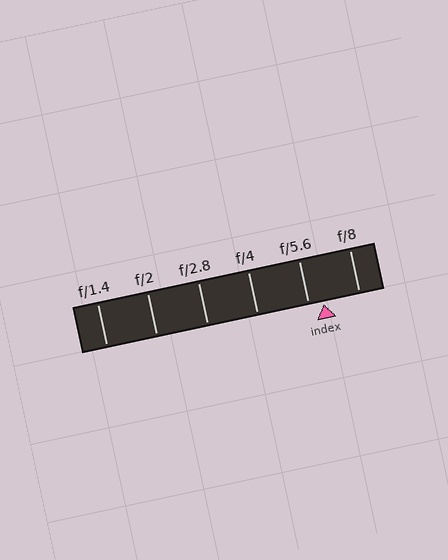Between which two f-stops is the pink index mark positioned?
The index mark is between f/5.6 and f/8.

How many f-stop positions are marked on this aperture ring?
There are 6 f-stop positions marked.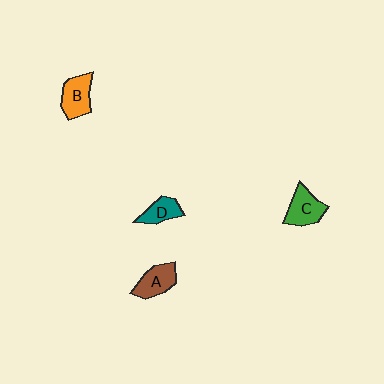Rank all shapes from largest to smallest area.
From largest to smallest: B (orange), C (green), A (brown), D (teal).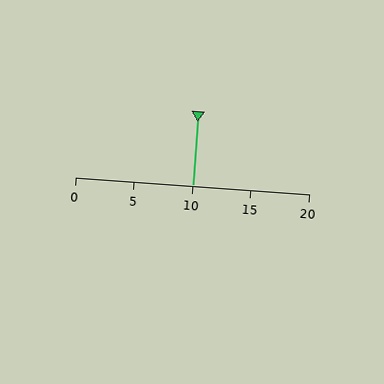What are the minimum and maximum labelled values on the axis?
The axis runs from 0 to 20.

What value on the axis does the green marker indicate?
The marker indicates approximately 10.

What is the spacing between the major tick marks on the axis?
The major ticks are spaced 5 apart.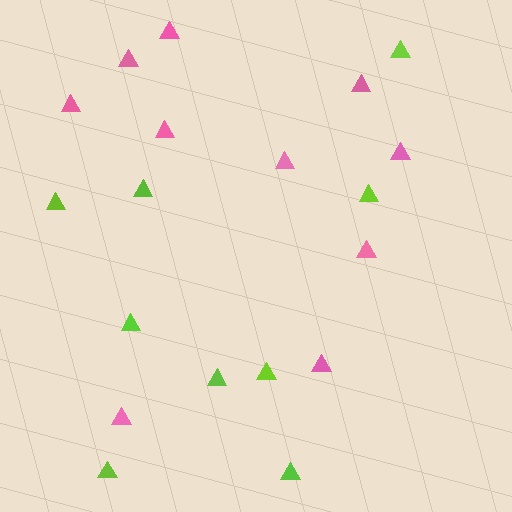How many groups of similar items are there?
There are 2 groups: one group of lime triangles (9) and one group of pink triangles (10).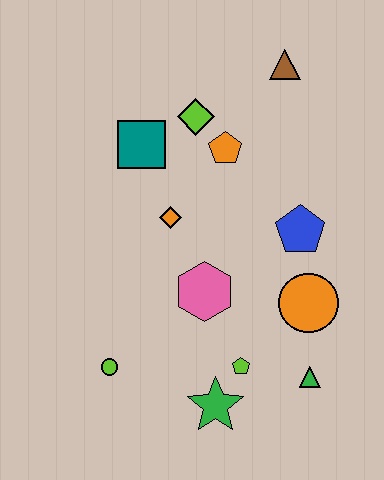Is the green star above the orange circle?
No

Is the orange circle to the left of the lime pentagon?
No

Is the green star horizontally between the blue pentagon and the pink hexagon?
Yes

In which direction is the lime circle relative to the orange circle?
The lime circle is to the left of the orange circle.